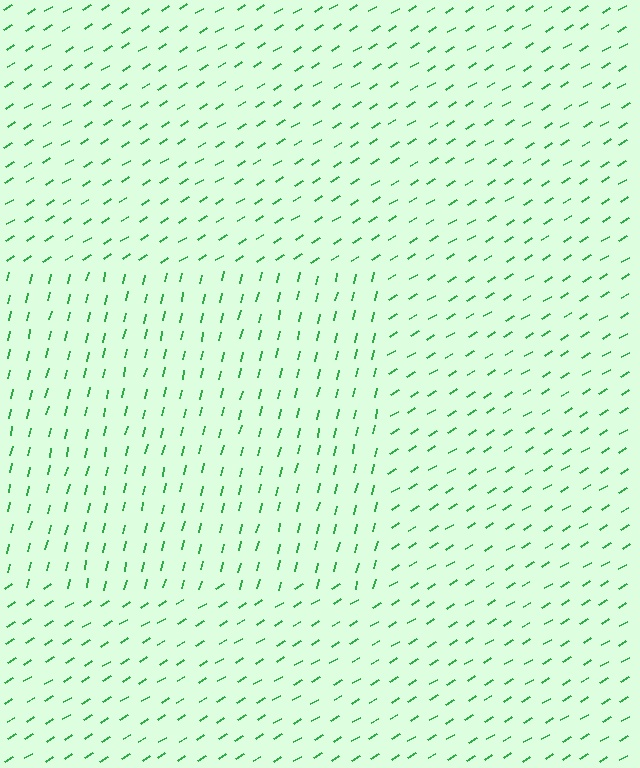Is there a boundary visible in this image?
Yes, there is a texture boundary formed by a change in line orientation.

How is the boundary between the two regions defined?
The boundary is defined purely by a change in line orientation (approximately 45 degrees difference). All lines are the same color and thickness.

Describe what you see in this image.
The image is filled with small green line segments. A rectangle region in the image has lines oriented differently from the surrounding lines, creating a visible texture boundary.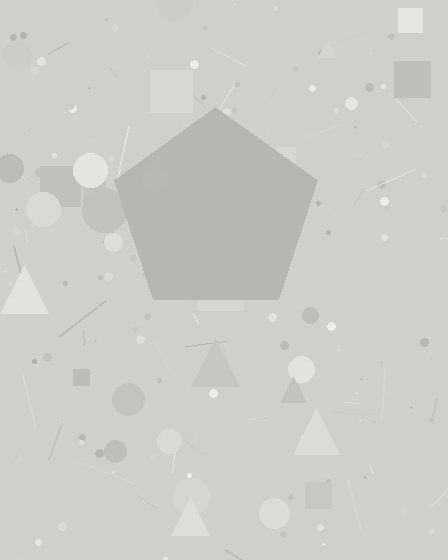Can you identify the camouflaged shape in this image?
The camouflaged shape is a pentagon.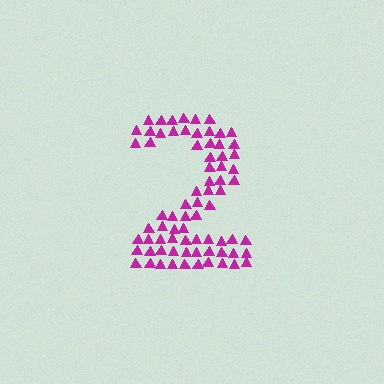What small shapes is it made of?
It is made of small triangles.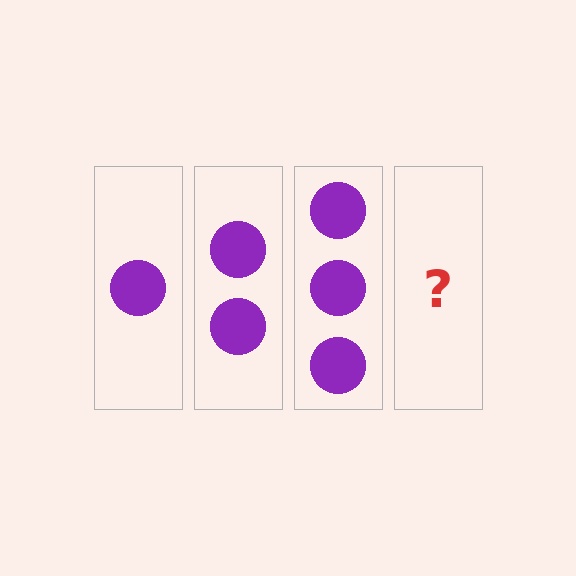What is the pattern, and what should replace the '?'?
The pattern is that each step adds one more circle. The '?' should be 4 circles.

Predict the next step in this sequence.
The next step is 4 circles.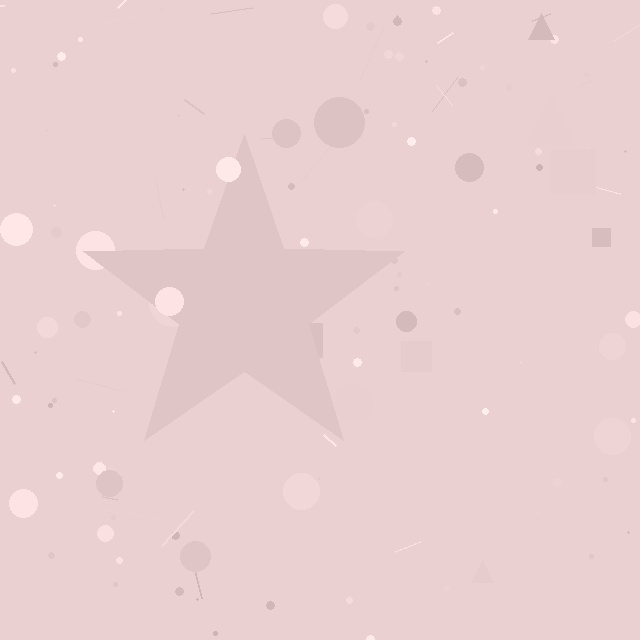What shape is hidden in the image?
A star is hidden in the image.